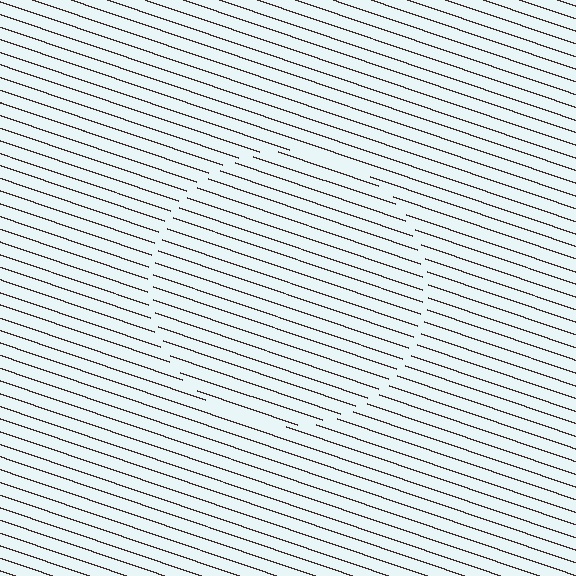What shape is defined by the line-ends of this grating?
An illusory circle. The interior of the shape contains the same grating, shifted by half a period — the contour is defined by the phase discontinuity where line-ends from the inner and outer gratings abut.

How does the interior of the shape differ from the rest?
The interior of the shape contains the same grating, shifted by half a period — the contour is defined by the phase discontinuity where line-ends from the inner and outer gratings abut.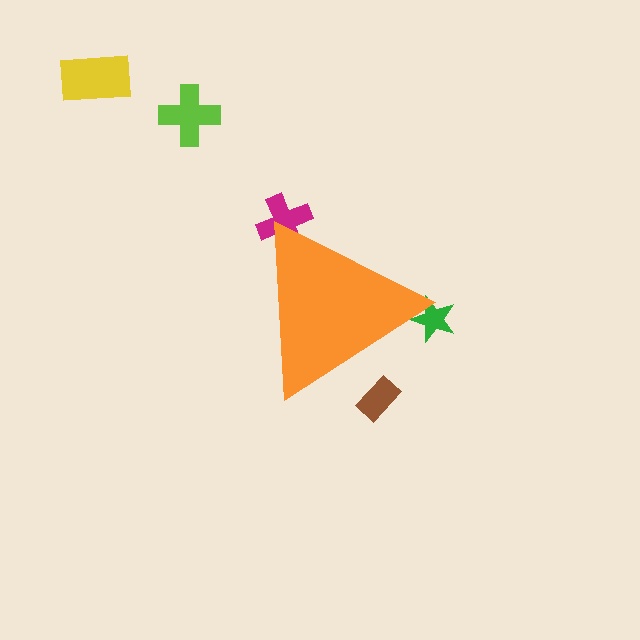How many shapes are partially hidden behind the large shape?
3 shapes are partially hidden.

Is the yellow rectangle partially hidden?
No, the yellow rectangle is fully visible.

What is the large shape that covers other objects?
An orange triangle.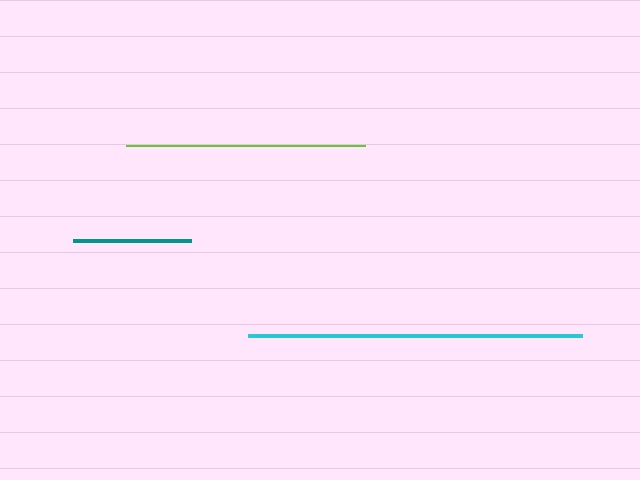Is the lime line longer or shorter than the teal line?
The lime line is longer than the teal line.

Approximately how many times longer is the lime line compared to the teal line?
The lime line is approximately 2.0 times the length of the teal line.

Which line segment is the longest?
The cyan line is the longest at approximately 334 pixels.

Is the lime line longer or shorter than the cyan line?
The cyan line is longer than the lime line.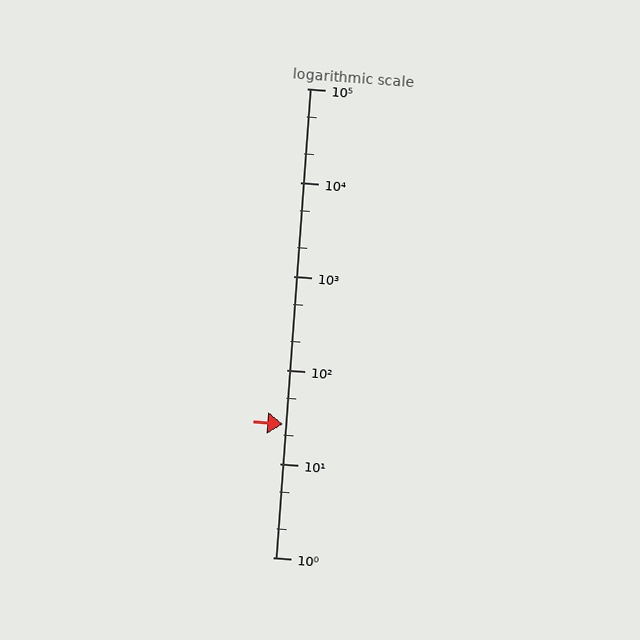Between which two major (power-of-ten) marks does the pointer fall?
The pointer is between 10 and 100.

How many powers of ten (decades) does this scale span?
The scale spans 5 decades, from 1 to 100000.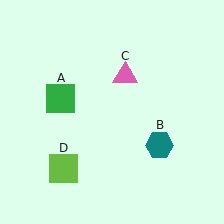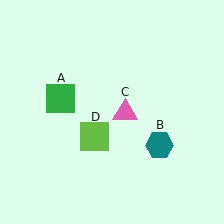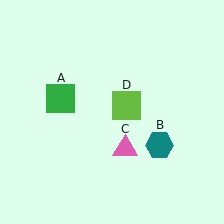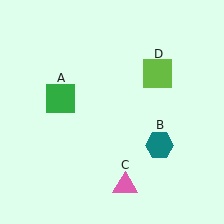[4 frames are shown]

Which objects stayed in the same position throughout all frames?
Green square (object A) and teal hexagon (object B) remained stationary.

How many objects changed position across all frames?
2 objects changed position: pink triangle (object C), lime square (object D).